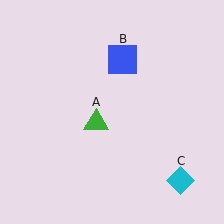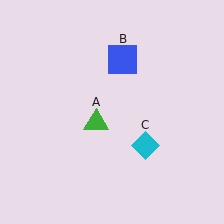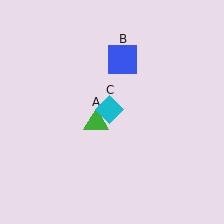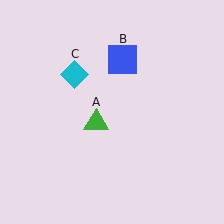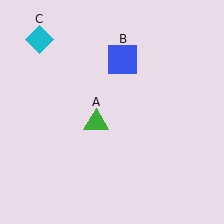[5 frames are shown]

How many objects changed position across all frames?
1 object changed position: cyan diamond (object C).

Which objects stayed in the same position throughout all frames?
Green triangle (object A) and blue square (object B) remained stationary.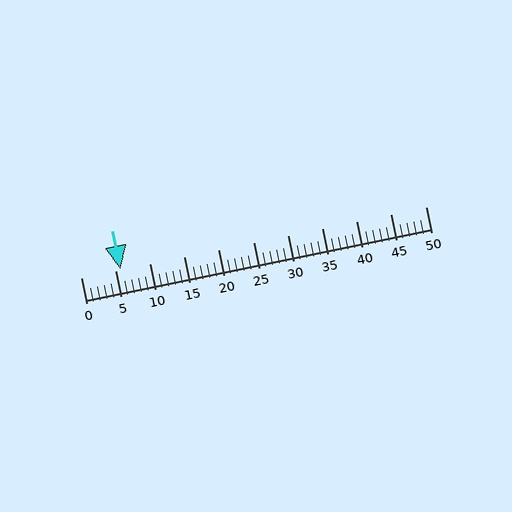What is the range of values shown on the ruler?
The ruler shows values from 0 to 50.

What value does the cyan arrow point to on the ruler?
The cyan arrow points to approximately 6.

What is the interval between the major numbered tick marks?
The major tick marks are spaced 5 units apart.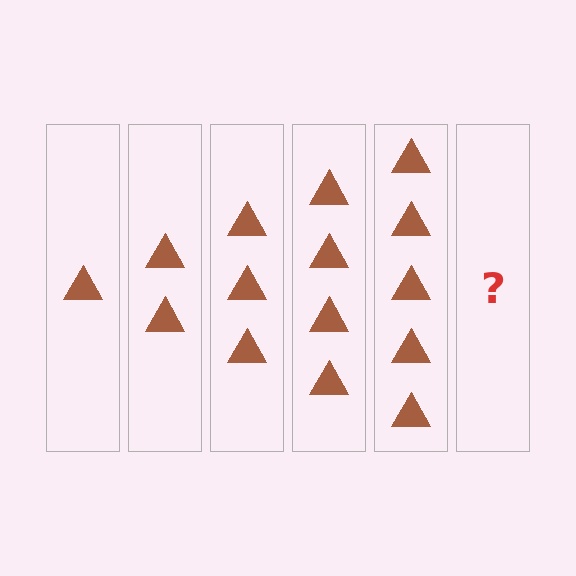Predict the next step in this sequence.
The next step is 6 triangles.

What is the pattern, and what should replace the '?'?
The pattern is that each step adds one more triangle. The '?' should be 6 triangles.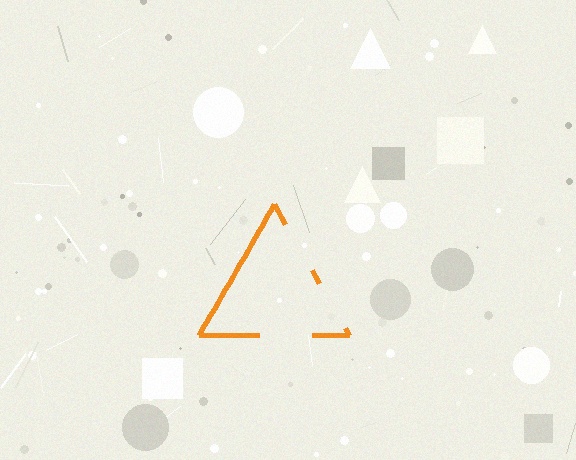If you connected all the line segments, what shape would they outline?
They would outline a triangle.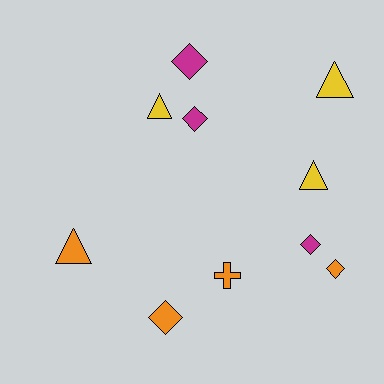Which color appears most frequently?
Orange, with 4 objects.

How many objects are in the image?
There are 10 objects.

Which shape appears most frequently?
Diamond, with 5 objects.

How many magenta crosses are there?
There are no magenta crosses.